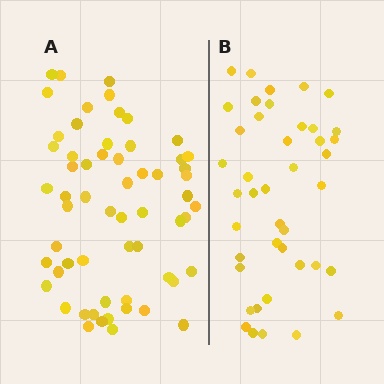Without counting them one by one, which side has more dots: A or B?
Region A (the left region) has more dots.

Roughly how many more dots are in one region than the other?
Region A has approximately 20 more dots than region B.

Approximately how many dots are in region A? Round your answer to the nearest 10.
About 60 dots.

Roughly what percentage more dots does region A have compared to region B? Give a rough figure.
About 45% more.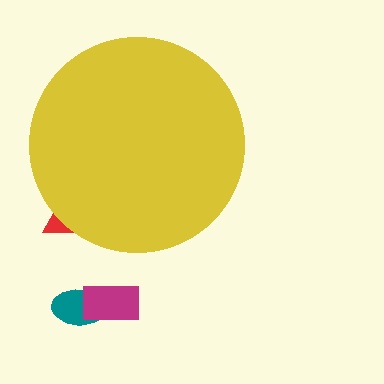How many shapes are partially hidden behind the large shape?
1 shape is partially hidden.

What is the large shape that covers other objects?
A yellow circle.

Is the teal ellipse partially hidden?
No, the teal ellipse is fully visible.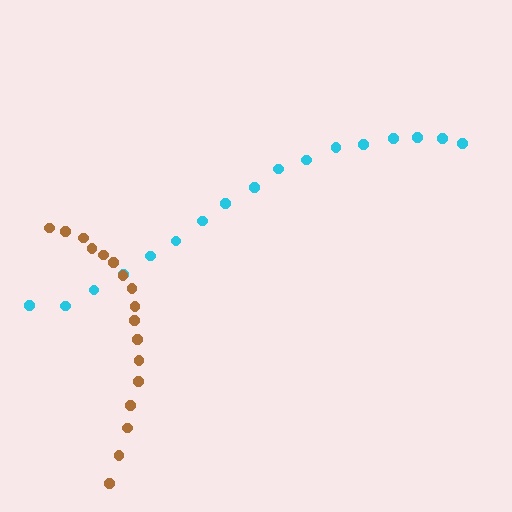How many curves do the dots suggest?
There are 2 distinct paths.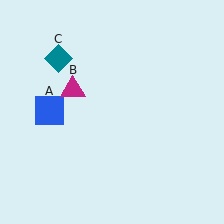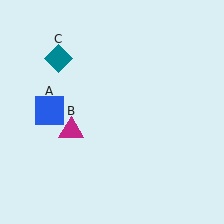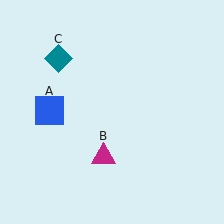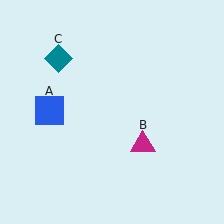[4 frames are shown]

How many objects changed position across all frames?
1 object changed position: magenta triangle (object B).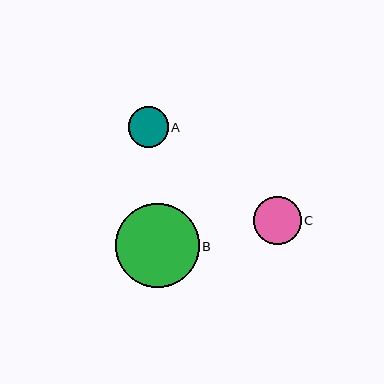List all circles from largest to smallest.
From largest to smallest: B, C, A.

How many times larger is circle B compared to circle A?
Circle B is approximately 2.1 times the size of circle A.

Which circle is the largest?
Circle B is the largest with a size of approximately 83 pixels.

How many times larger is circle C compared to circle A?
Circle C is approximately 1.2 times the size of circle A.